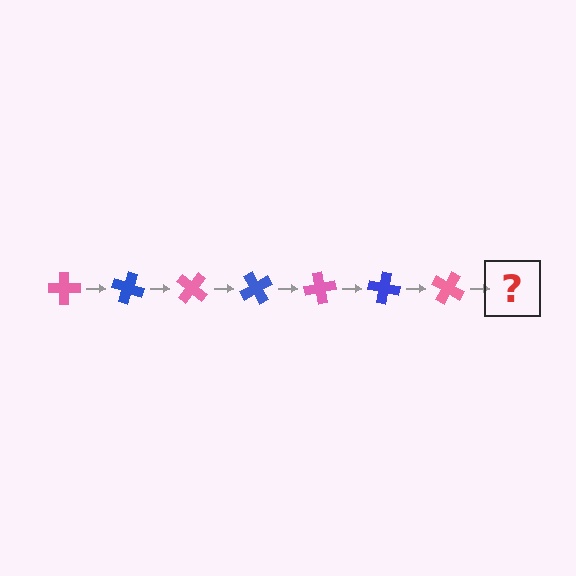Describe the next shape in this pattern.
It should be a blue cross, rotated 140 degrees from the start.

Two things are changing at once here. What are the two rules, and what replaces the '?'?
The two rules are that it rotates 20 degrees each step and the color cycles through pink and blue. The '?' should be a blue cross, rotated 140 degrees from the start.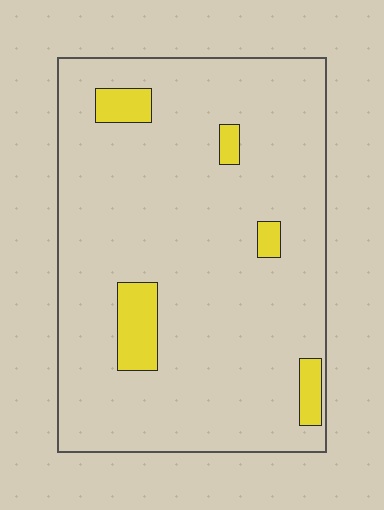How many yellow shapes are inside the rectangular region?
5.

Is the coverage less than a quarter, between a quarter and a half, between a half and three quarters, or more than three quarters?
Less than a quarter.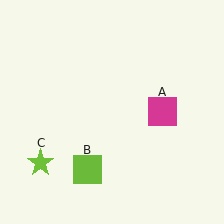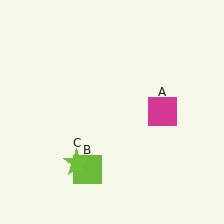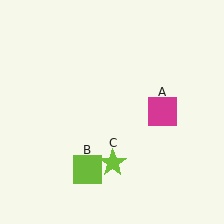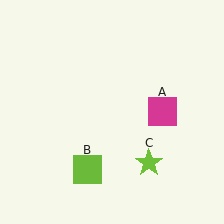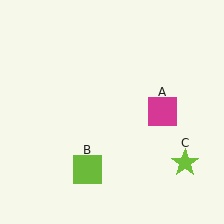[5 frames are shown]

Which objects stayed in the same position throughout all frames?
Magenta square (object A) and lime square (object B) remained stationary.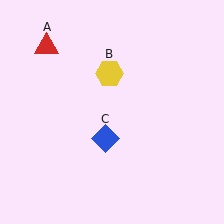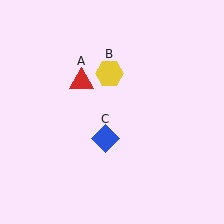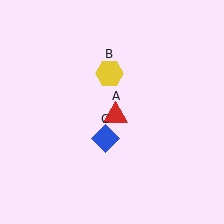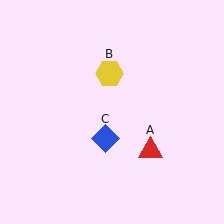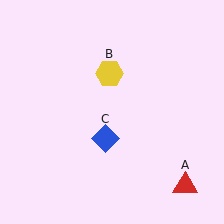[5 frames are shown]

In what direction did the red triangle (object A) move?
The red triangle (object A) moved down and to the right.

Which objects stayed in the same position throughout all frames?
Yellow hexagon (object B) and blue diamond (object C) remained stationary.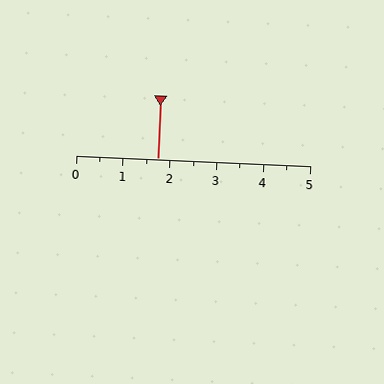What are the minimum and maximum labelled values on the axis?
The axis runs from 0 to 5.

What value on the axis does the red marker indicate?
The marker indicates approximately 1.8.